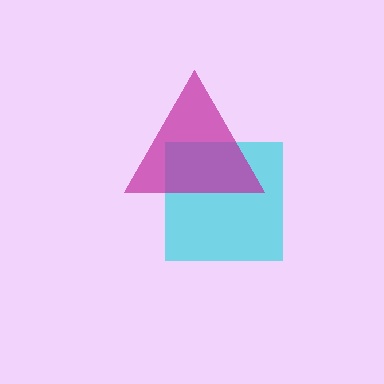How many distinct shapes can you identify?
There are 2 distinct shapes: a cyan square, a magenta triangle.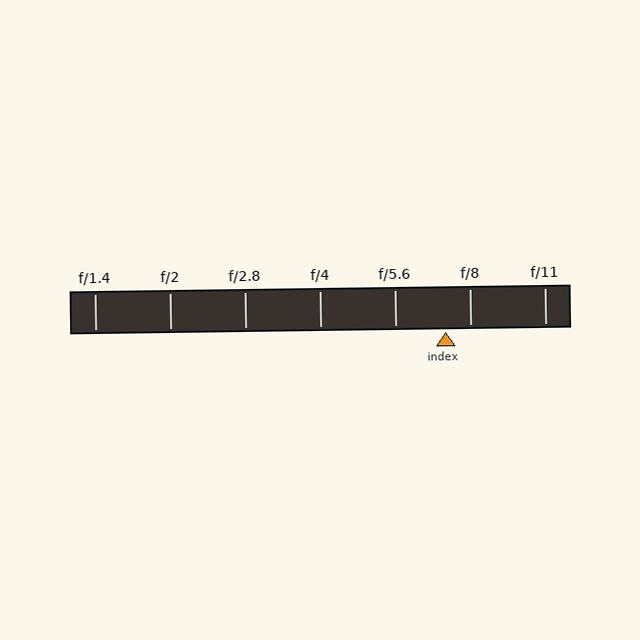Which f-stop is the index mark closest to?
The index mark is closest to f/8.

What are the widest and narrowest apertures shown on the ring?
The widest aperture shown is f/1.4 and the narrowest is f/11.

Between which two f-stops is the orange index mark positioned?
The index mark is between f/5.6 and f/8.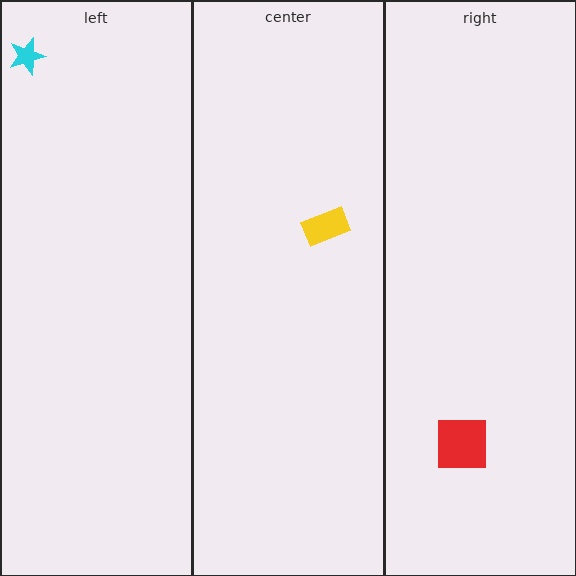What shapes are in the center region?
The yellow rectangle.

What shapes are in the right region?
The red square.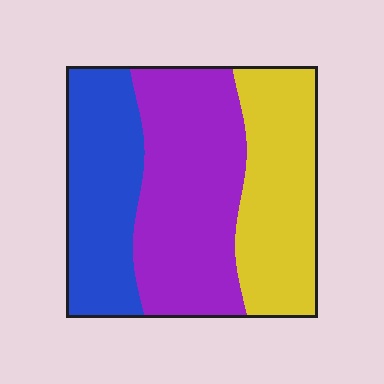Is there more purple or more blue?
Purple.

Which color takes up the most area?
Purple, at roughly 40%.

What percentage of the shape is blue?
Blue covers about 30% of the shape.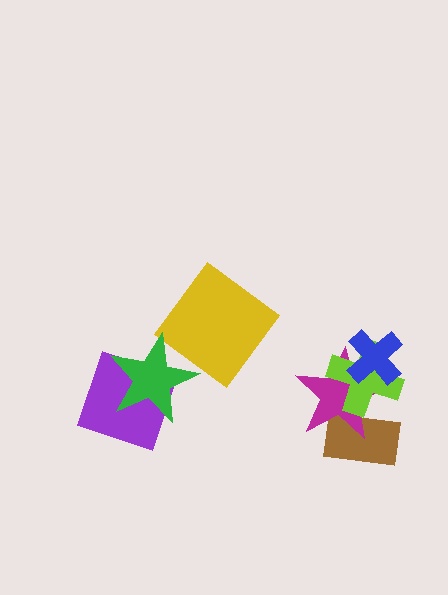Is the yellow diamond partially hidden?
No, no other shape covers it.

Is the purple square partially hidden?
Yes, it is partially covered by another shape.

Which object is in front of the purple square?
The green star is in front of the purple square.